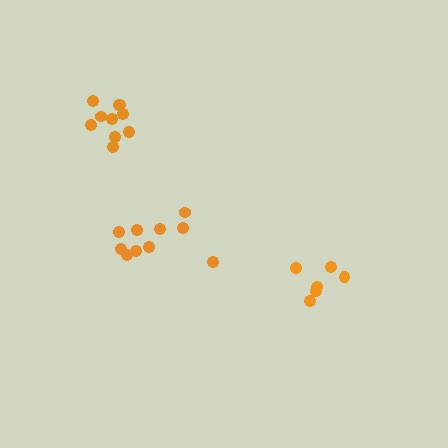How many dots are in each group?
Group 1: 10 dots, Group 2: 6 dots, Group 3: 10 dots (26 total).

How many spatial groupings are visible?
There are 3 spatial groupings.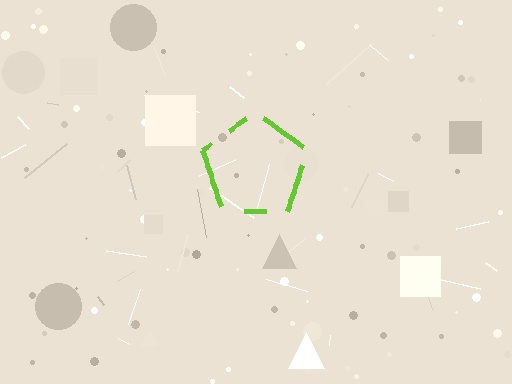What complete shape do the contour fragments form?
The contour fragments form a pentagon.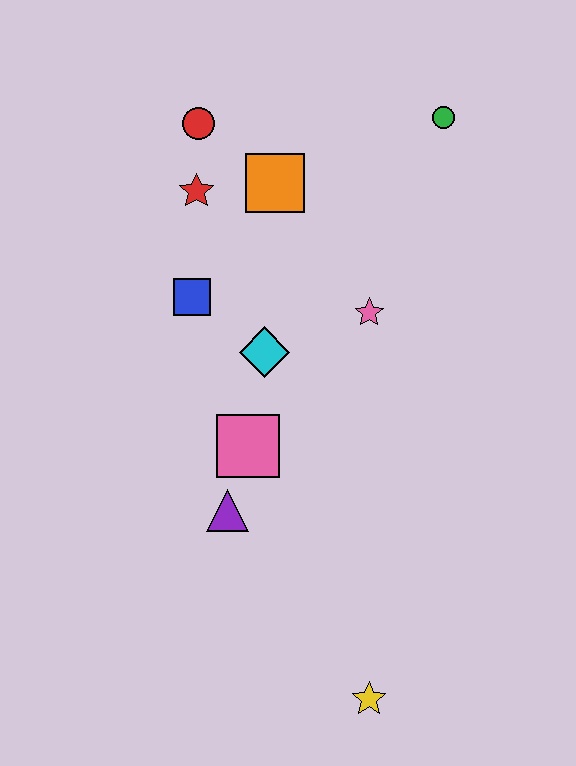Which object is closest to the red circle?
The red star is closest to the red circle.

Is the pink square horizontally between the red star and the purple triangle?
No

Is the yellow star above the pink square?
No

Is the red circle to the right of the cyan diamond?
No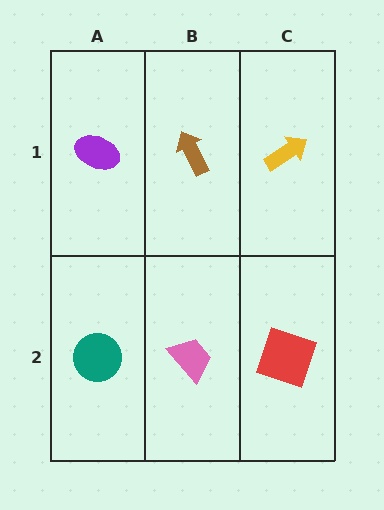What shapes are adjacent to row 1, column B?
A pink trapezoid (row 2, column B), a purple ellipse (row 1, column A), a yellow arrow (row 1, column C).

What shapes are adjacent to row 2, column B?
A brown arrow (row 1, column B), a teal circle (row 2, column A), a red square (row 2, column C).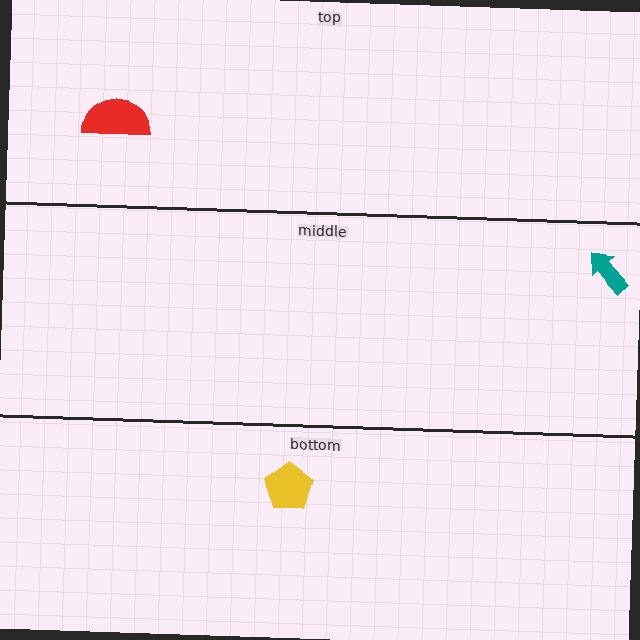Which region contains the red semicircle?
The top region.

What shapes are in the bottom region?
The yellow pentagon.